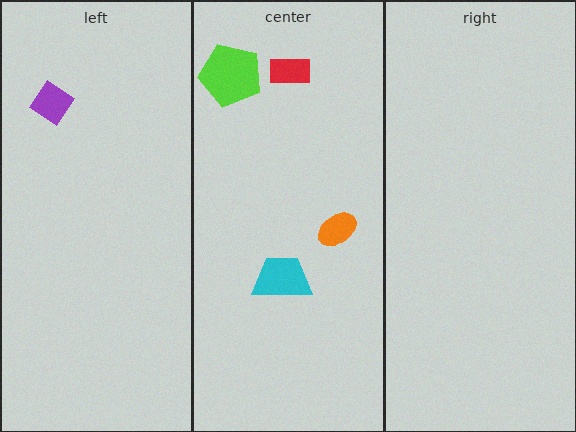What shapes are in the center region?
The cyan trapezoid, the lime pentagon, the red rectangle, the orange ellipse.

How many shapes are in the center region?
4.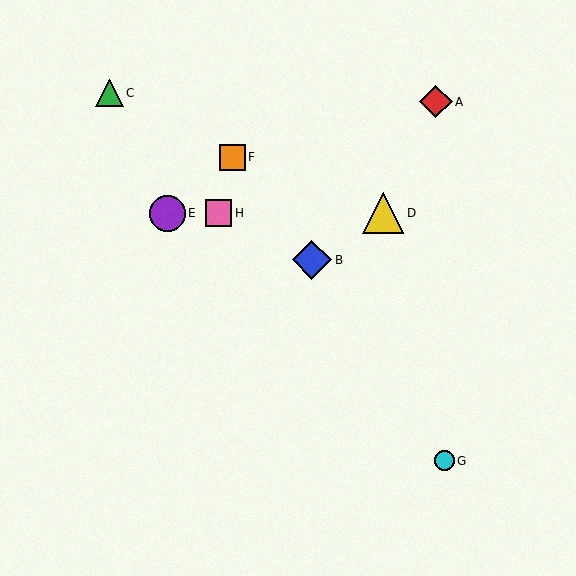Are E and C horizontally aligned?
No, E is at y≈213 and C is at y≈93.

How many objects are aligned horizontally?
3 objects (D, E, H) are aligned horizontally.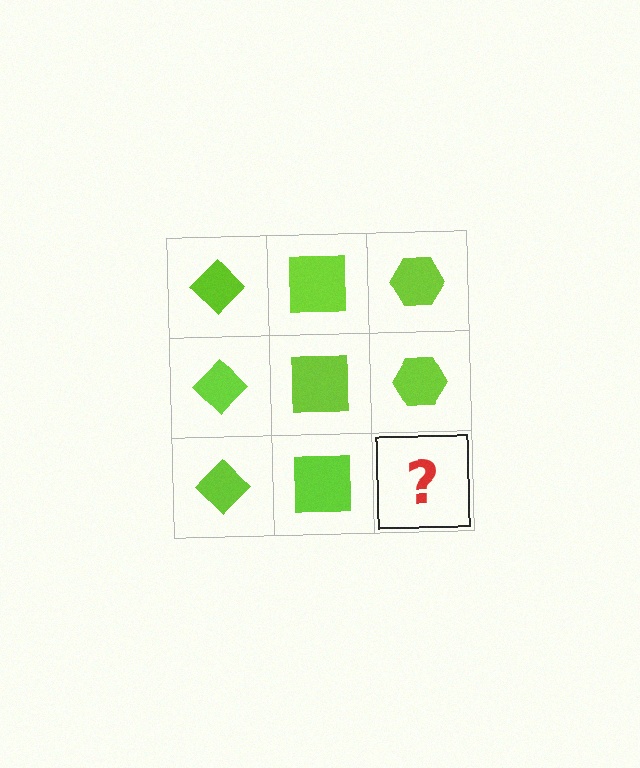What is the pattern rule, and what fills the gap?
The rule is that each column has a consistent shape. The gap should be filled with a lime hexagon.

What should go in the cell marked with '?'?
The missing cell should contain a lime hexagon.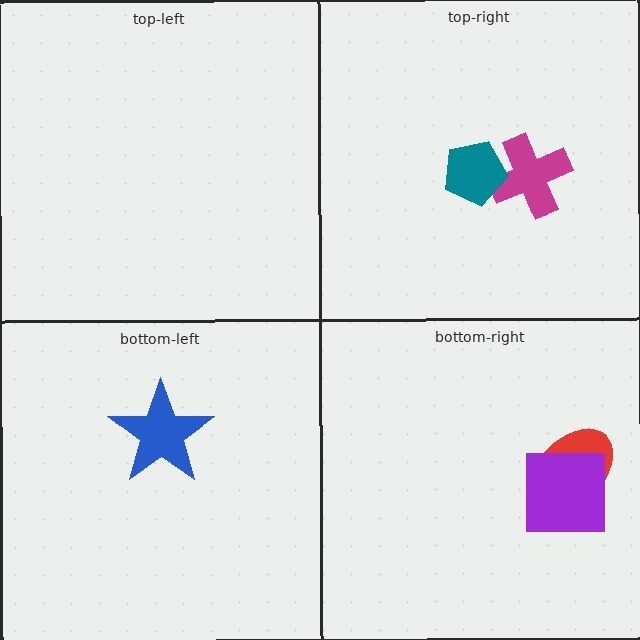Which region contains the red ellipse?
The bottom-right region.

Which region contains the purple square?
The bottom-right region.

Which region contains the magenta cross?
The top-right region.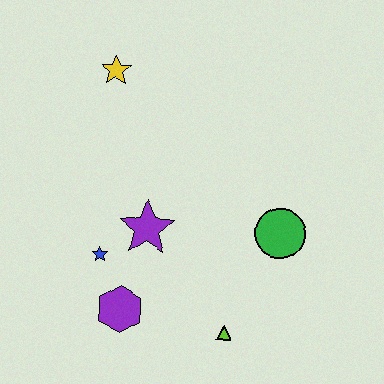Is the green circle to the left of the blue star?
No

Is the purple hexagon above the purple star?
No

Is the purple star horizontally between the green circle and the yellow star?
Yes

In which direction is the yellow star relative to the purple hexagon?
The yellow star is above the purple hexagon.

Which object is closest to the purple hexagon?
The blue star is closest to the purple hexagon.